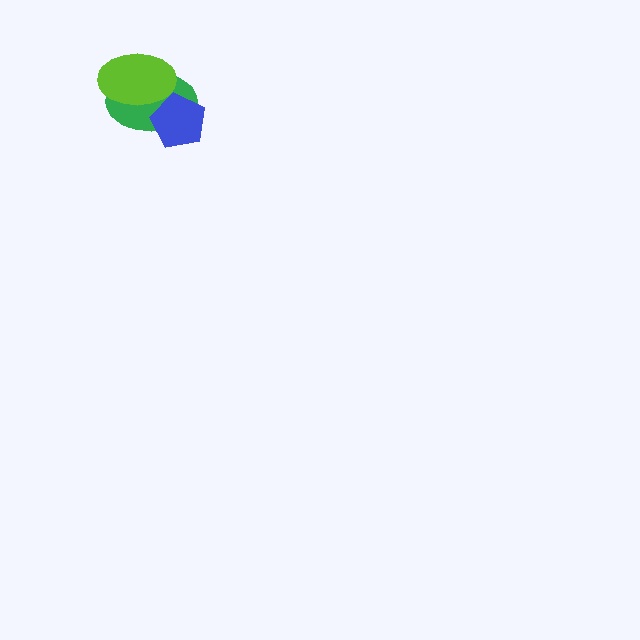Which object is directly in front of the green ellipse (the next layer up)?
The blue pentagon is directly in front of the green ellipse.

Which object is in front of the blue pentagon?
The lime ellipse is in front of the blue pentagon.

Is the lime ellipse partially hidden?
No, no other shape covers it.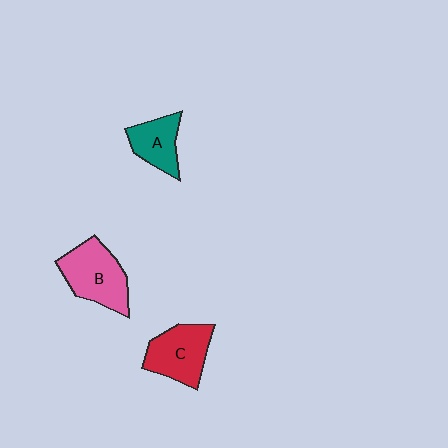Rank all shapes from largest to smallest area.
From largest to smallest: B (pink), C (red), A (teal).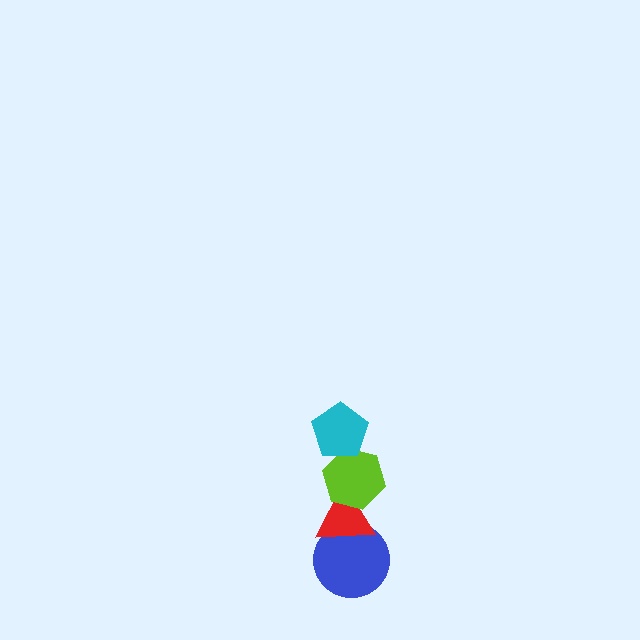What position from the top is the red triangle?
The red triangle is 3rd from the top.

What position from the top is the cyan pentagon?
The cyan pentagon is 1st from the top.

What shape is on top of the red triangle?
The lime hexagon is on top of the red triangle.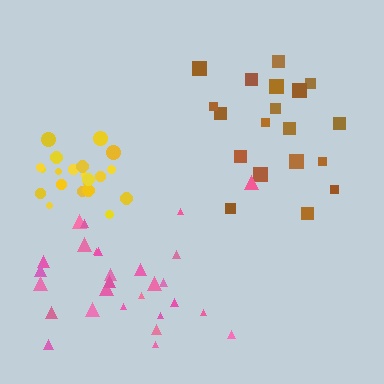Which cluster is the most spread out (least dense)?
Pink.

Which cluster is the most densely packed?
Yellow.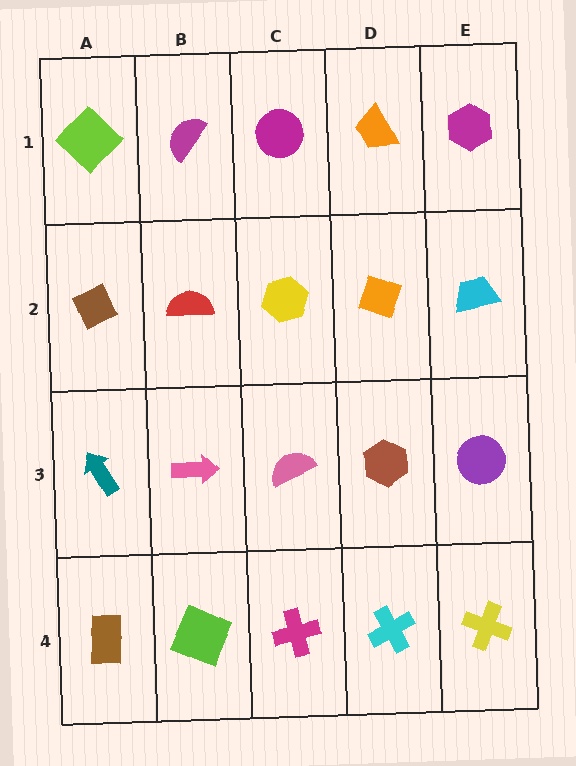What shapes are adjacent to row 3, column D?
An orange diamond (row 2, column D), a cyan cross (row 4, column D), a pink semicircle (row 3, column C), a purple circle (row 3, column E).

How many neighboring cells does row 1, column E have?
2.